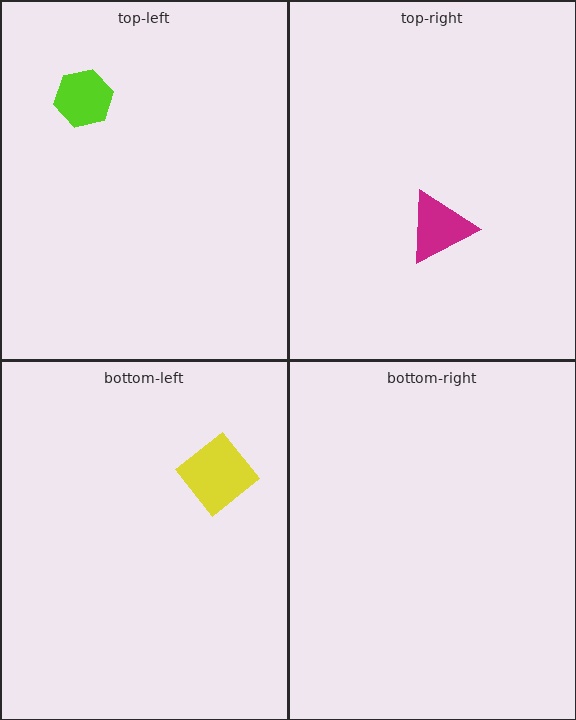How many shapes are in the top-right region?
1.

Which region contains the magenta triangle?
The top-right region.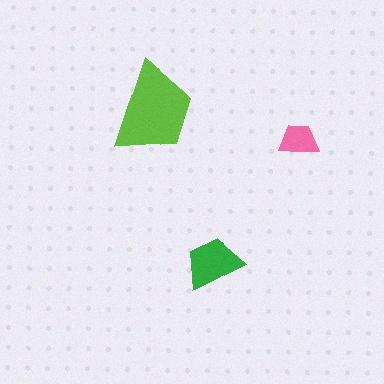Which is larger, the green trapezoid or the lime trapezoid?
The lime one.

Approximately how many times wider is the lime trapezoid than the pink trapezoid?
About 2.5 times wider.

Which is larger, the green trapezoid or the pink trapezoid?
The green one.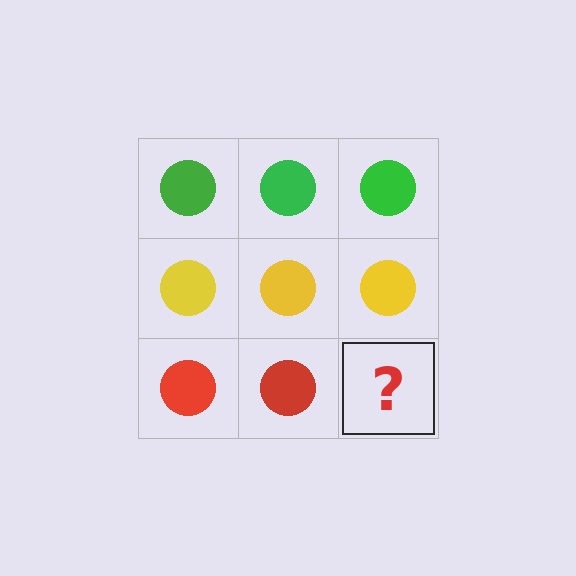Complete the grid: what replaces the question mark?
The question mark should be replaced with a red circle.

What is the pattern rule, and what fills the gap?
The rule is that each row has a consistent color. The gap should be filled with a red circle.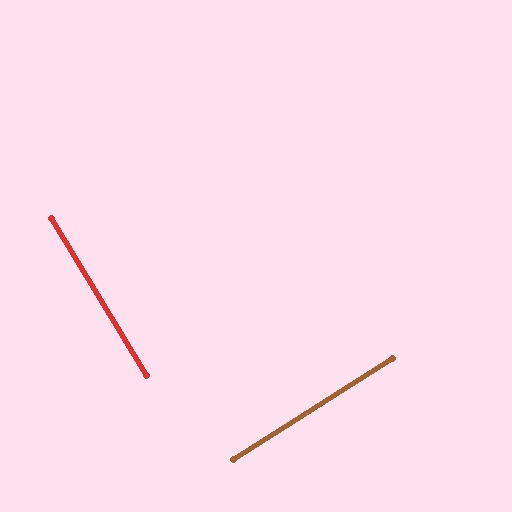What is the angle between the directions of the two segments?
Approximately 89 degrees.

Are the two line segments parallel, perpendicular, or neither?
Perpendicular — they meet at approximately 89°.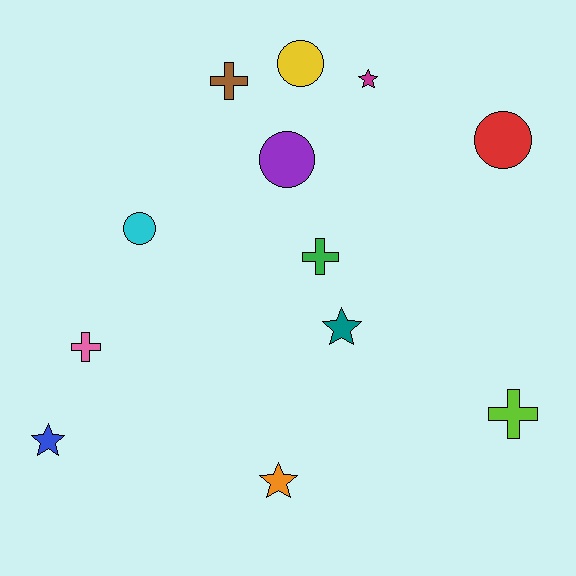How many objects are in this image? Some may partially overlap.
There are 12 objects.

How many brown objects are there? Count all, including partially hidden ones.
There is 1 brown object.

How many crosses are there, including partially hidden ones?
There are 4 crosses.